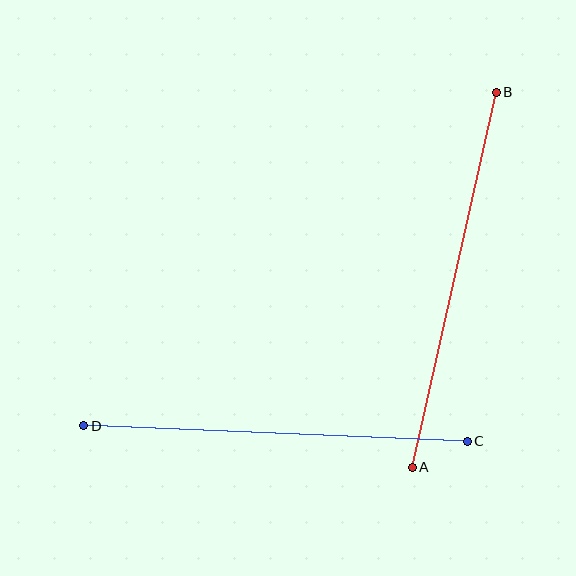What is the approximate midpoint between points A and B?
The midpoint is at approximately (454, 280) pixels.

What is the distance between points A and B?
The distance is approximately 384 pixels.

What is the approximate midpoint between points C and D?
The midpoint is at approximately (276, 434) pixels.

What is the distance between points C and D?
The distance is approximately 384 pixels.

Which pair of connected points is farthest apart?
Points A and B are farthest apart.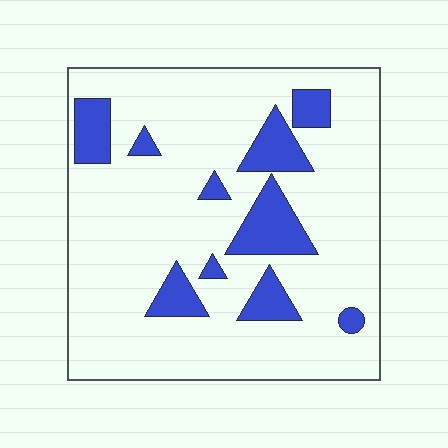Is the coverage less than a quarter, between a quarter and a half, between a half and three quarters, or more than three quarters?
Less than a quarter.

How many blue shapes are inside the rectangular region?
10.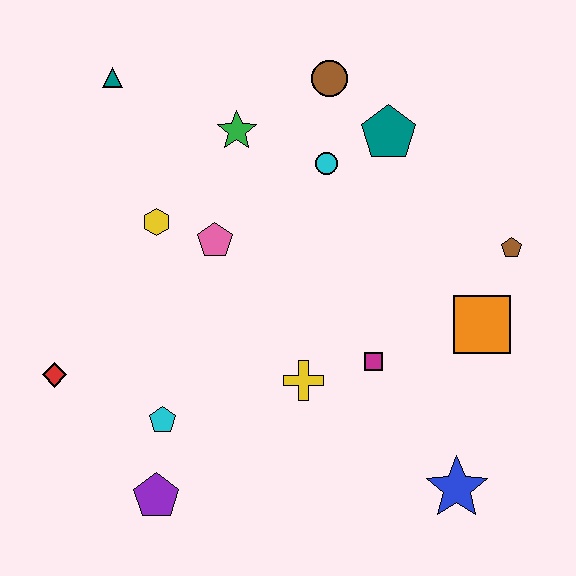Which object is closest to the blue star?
The magenta square is closest to the blue star.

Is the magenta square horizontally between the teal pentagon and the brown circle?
Yes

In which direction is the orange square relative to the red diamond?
The orange square is to the right of the red diamond.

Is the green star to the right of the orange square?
No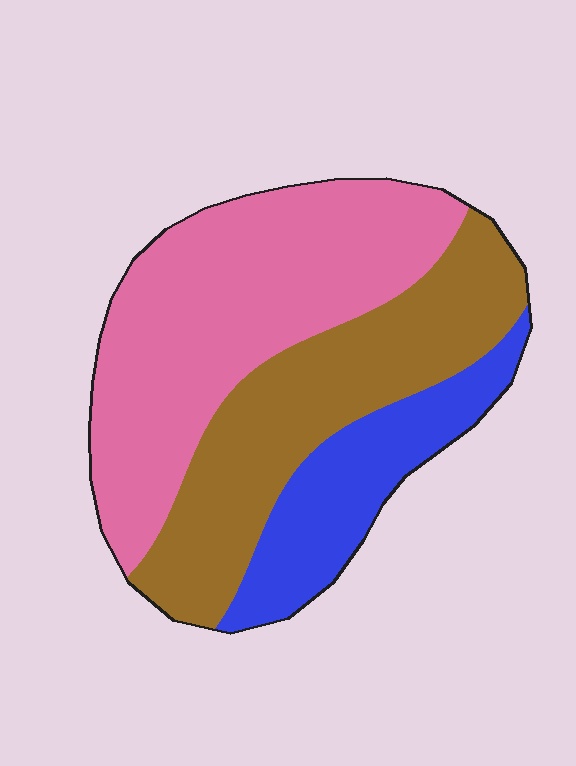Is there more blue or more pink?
Pink.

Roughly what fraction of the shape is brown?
Brown covers roughly 35% of the shape.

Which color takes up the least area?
Blue, at roughly 20%.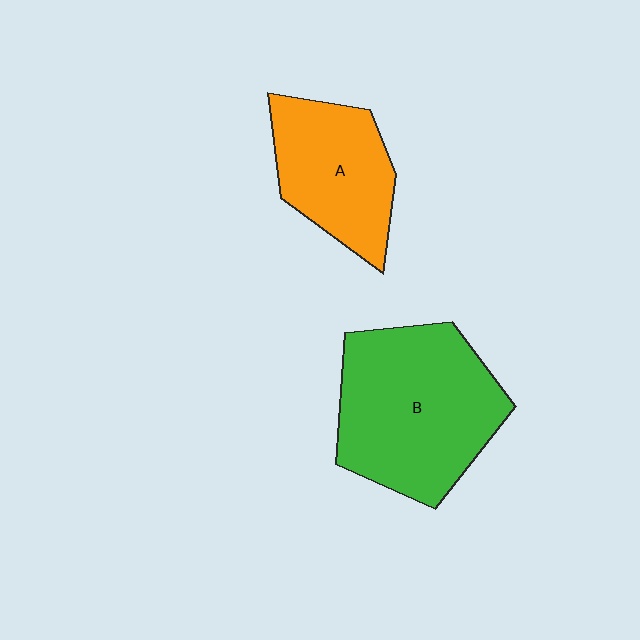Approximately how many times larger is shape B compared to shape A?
Approximately 1.6 times.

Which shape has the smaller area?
Shape A (orange).